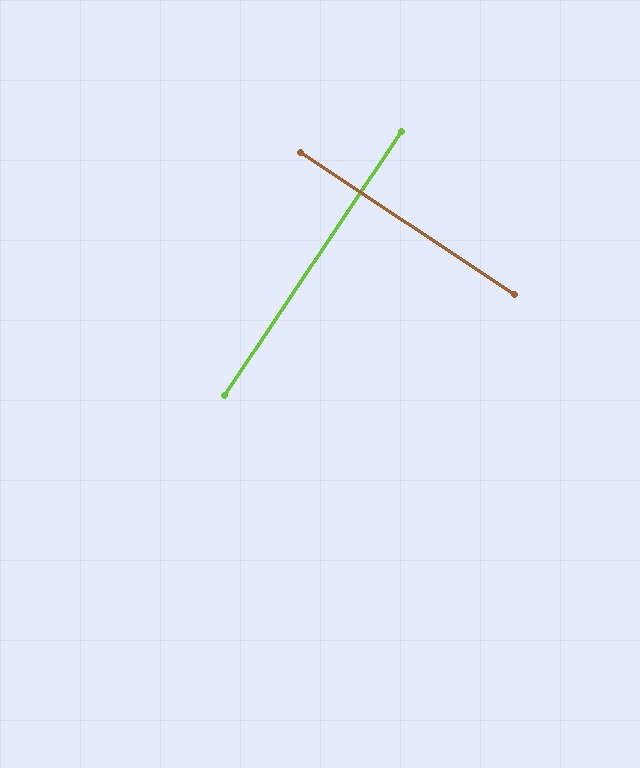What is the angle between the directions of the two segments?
Approximately 90 degrees.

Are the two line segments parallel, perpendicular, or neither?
Perpendicular — they meet at approximately 90°.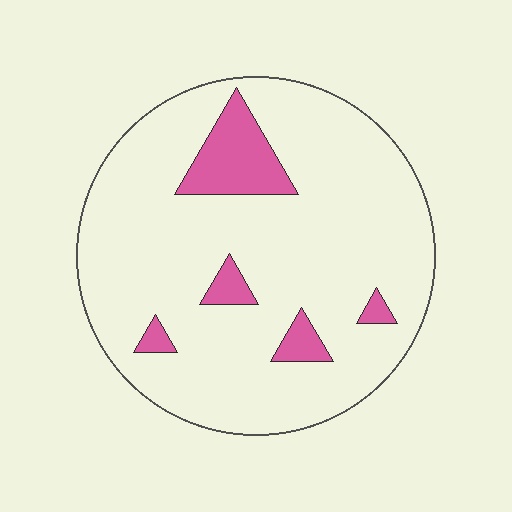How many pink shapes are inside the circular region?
5.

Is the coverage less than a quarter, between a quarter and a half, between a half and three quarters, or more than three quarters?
Less than a quarter.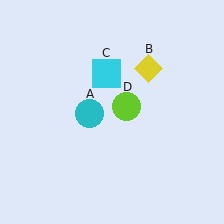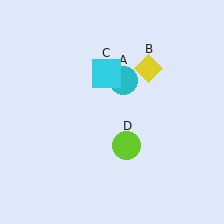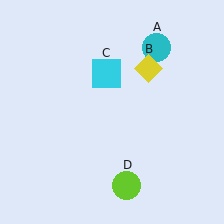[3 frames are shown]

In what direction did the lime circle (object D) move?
The lime circle (object D) moved down.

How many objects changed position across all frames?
2 objects changed position: cyan circle (object A), lime circle (object D).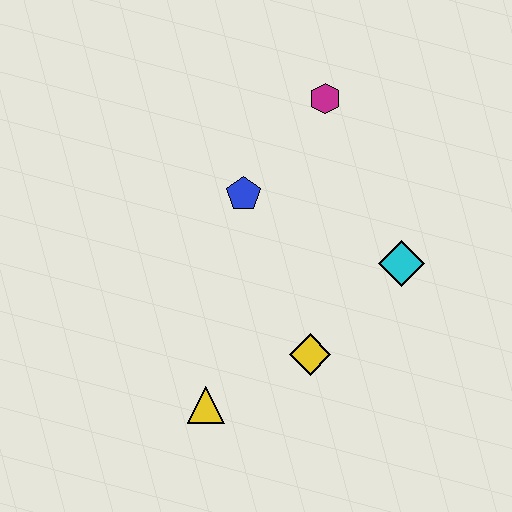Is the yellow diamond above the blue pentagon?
No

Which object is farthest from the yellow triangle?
The magenta hexagon is farthest from the yellow triangle.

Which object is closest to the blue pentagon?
The magenta hexagon is closest to the blue pentagon.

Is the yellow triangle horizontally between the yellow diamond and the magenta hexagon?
No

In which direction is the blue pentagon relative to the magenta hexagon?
The blue pentagon is below the magenta hexagon.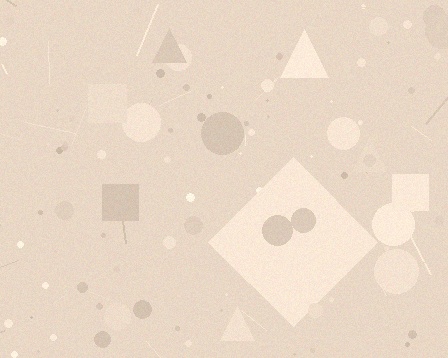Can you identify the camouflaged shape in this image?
The camouflaged shape is a diamond.